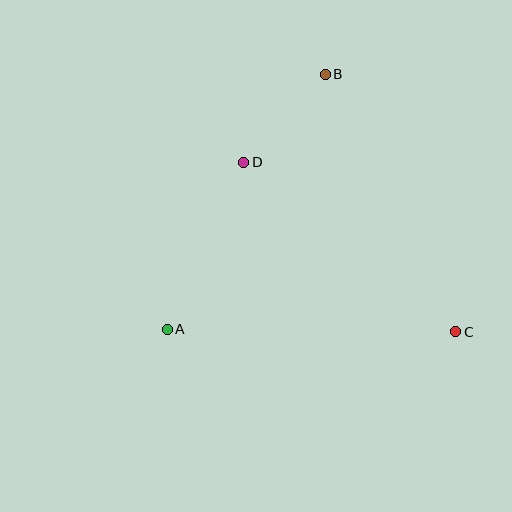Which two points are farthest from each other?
Points A and B are farthest from each other.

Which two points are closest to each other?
Points B and D are closest to each other.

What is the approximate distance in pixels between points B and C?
The distance between B and C is approximately 289 pixels.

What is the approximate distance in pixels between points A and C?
The distance between A and C is approximately 289 pixels.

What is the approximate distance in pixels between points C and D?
The distance between C and D is approximately 271 pixels.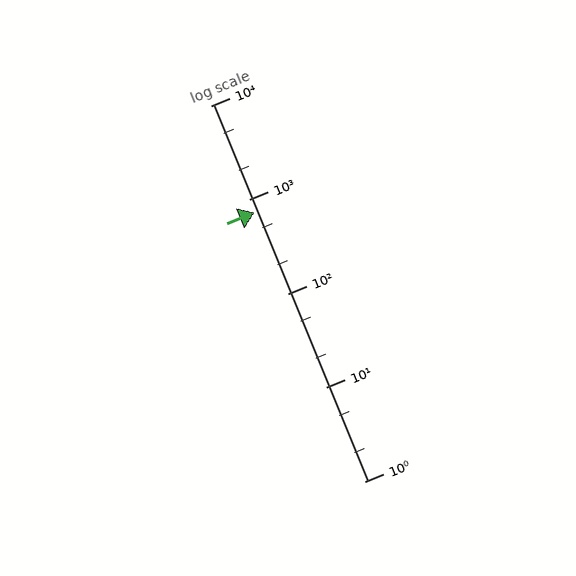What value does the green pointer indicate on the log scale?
The pointer indicates approximately 730.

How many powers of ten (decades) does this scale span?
The scale spans 4 decades, from 1 to 10000.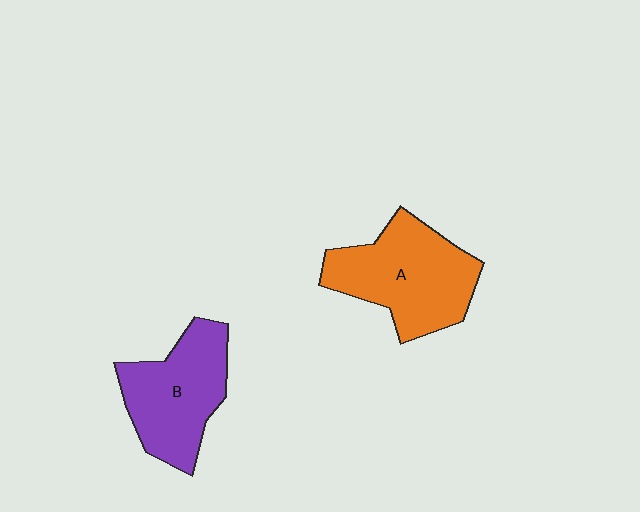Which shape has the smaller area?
Shape B (purple).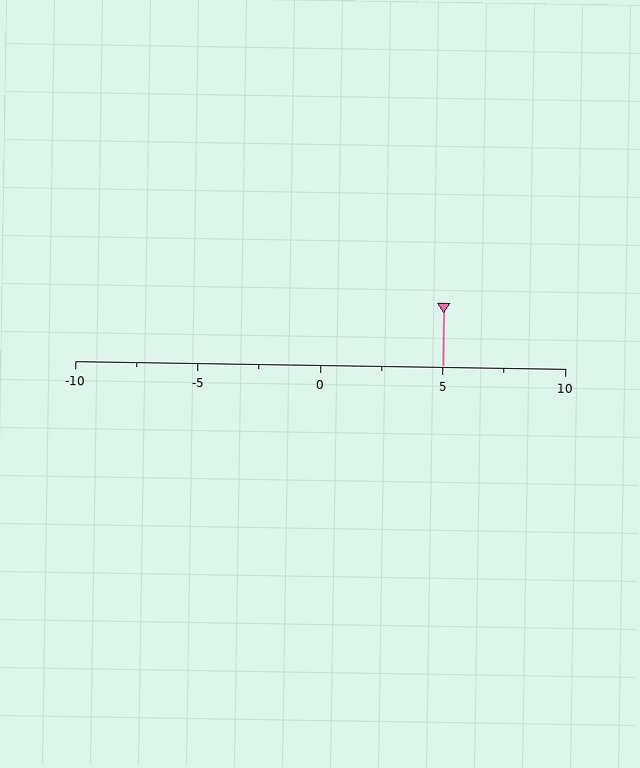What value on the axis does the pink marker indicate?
The marker indicates approximately 5.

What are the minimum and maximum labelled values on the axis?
The axis runs from -10 to 10.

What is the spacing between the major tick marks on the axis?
The major ticks are spaced 5 apart.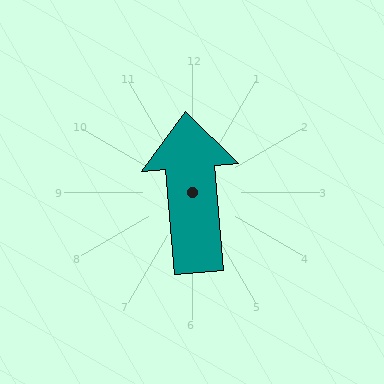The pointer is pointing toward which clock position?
Roughly 12 o'clock.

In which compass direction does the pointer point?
North.